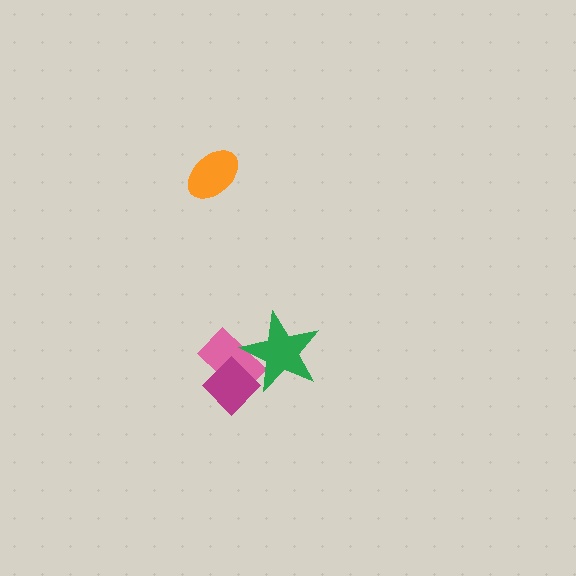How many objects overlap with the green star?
2 objects overlap with the green star.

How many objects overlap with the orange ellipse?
0 objects overlap with the orange ellipse.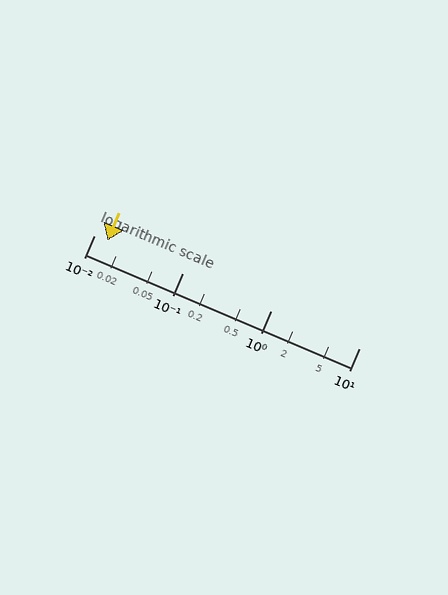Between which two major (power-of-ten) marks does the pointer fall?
The pointer is between 0.01 and 0.1.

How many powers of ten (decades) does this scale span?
The scale spans 3 decades, from 0.01 to 10.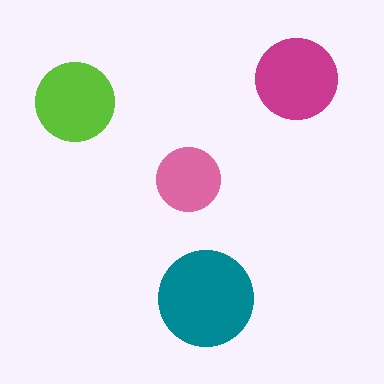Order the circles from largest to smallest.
the teal one, the magenta one, the lime one, the pink one.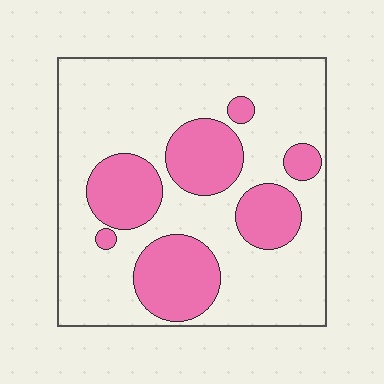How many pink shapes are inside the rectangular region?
7.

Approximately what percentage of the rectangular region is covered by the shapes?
Approximately 30%.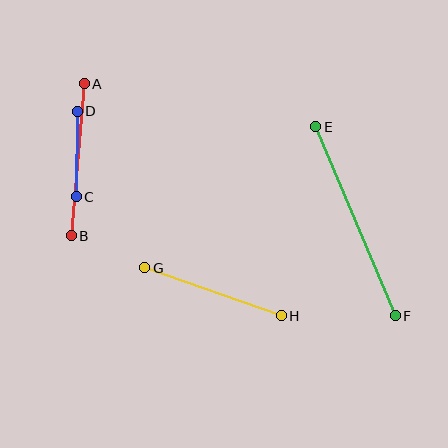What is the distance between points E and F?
The distance is approximately 205 pixels.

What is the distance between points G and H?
The distance is approximately 145 pixels.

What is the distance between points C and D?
The distance is approximately 85 pixels.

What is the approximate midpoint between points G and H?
The midpoint is at approximately (213, 292) pixels.